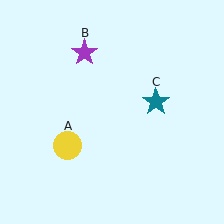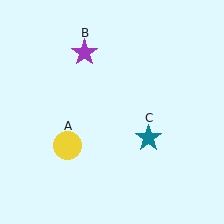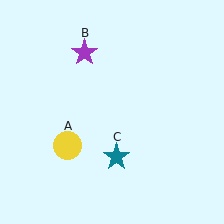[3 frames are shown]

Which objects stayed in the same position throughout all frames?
Yellow circle (object A) and purple star (object B) remained stationary.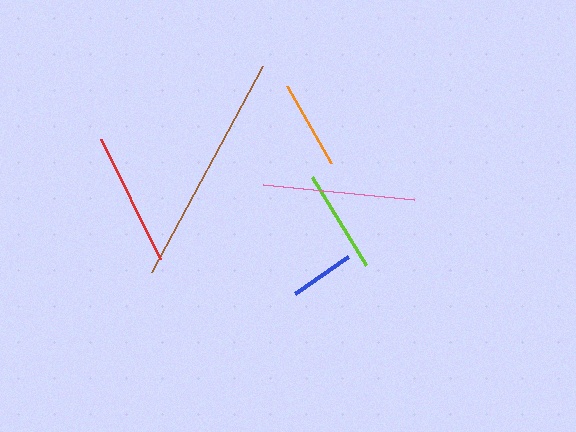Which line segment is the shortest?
The blue line is the shortest at approximately 64 pixels.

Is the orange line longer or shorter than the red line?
The red line is longer than the orange line.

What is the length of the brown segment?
The brown segment is approximately 234 pixels long.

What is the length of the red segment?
The red segment is approximately 133 pixels long.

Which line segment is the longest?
The brown line is the longest at approximately 234 pixels.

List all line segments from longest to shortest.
From longest to shortest: brown, pink, red, lime, orange, blue.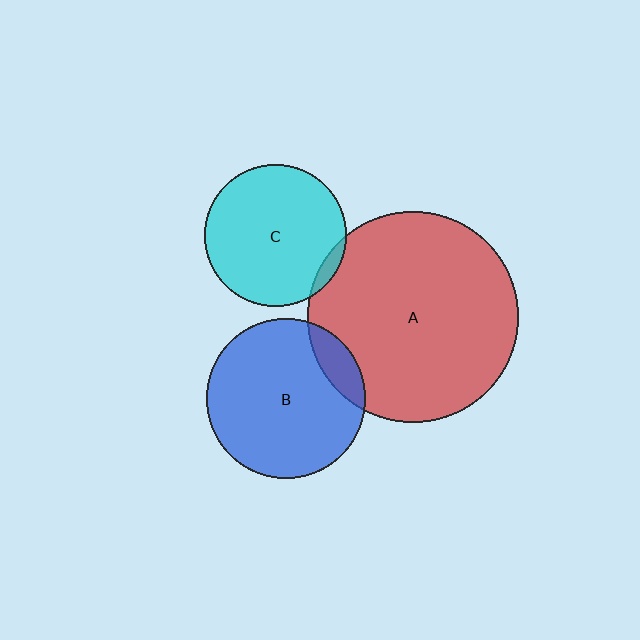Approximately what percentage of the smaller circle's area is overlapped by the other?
Approximately 10%.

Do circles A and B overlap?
Yes.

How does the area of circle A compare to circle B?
Approximately 1.8 times.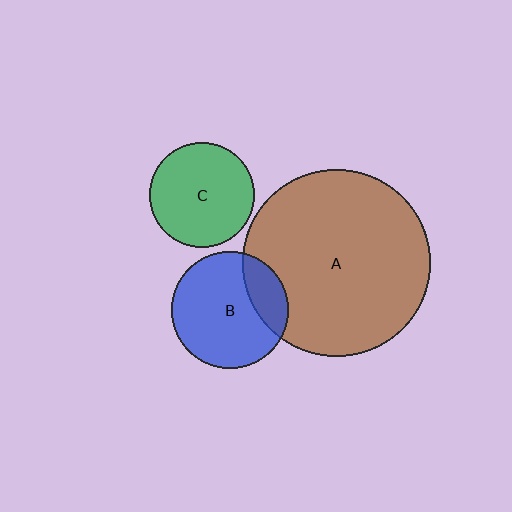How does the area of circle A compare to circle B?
Approximately 2.6 times.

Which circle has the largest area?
Circle A (brown).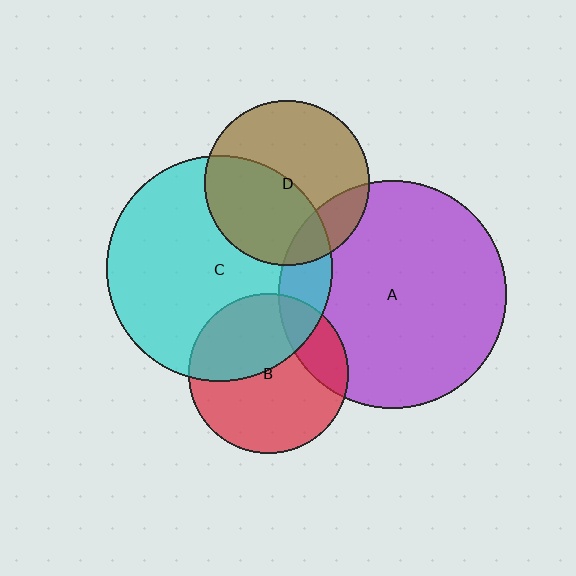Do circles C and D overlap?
Yes.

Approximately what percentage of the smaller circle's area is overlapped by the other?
Approximately 45%.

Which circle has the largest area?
Circle A (purple).